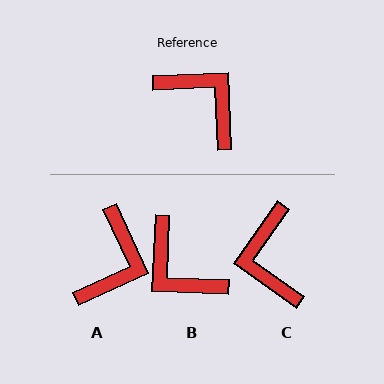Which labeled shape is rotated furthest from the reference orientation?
B, about 175 degrees away.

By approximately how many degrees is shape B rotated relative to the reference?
Approximately 175 degrees counter-clockwise.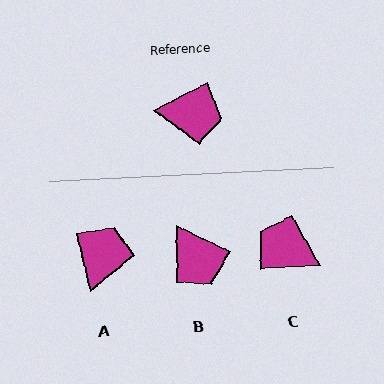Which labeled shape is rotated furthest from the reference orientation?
C, about 156 degrees away.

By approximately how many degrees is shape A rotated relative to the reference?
Approximately 76 degrees counter-clockwise.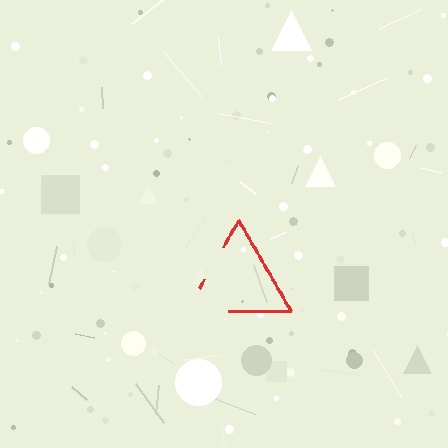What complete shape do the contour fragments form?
The contour fragments form a triangle.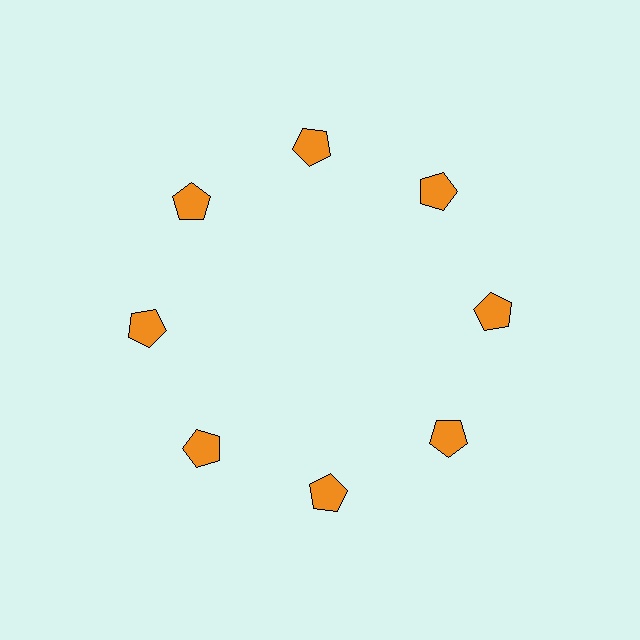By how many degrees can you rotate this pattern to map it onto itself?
The pattern maps onto itself every 45 degrees of rotation.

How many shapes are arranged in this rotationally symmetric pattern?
There are 8 shapes, arranged in 8 groups of 1.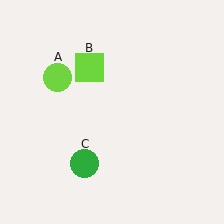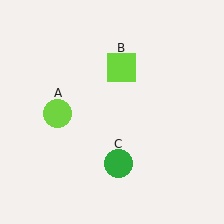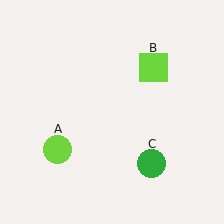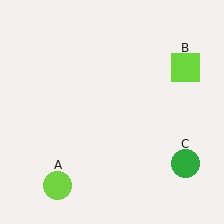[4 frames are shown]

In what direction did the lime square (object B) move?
The lime square (object B) moved right.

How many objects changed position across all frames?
3 objects changed position: lime circle (object A), lime square (object B), green circle (object C).